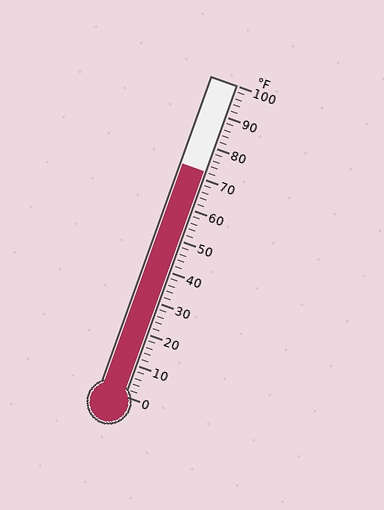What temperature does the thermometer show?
The thermometer shows approximately 72°F.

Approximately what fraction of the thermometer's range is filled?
The thermometer is filled to approximately 70% of its range.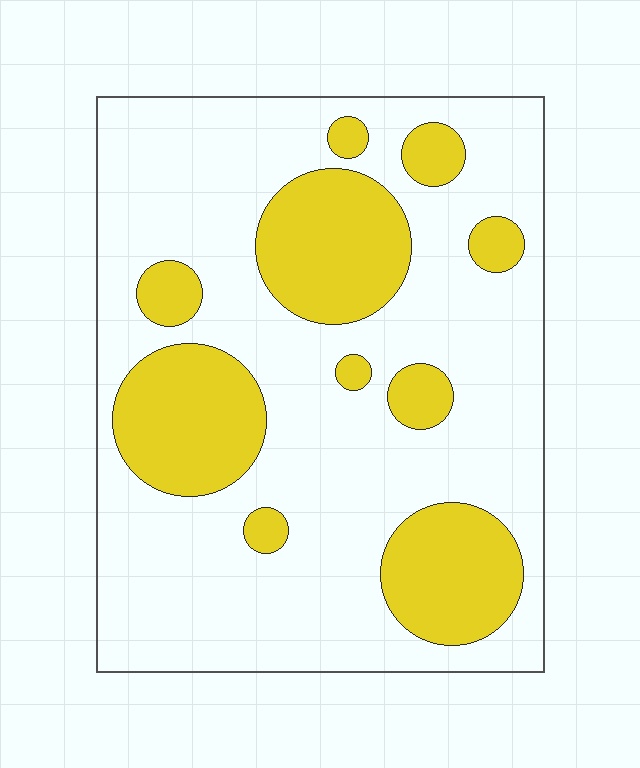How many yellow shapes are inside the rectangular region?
10.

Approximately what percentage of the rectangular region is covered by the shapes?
Approximately 30%.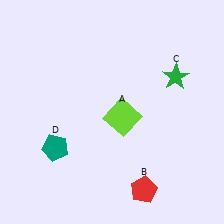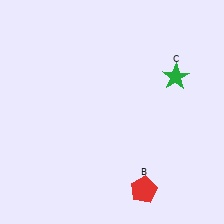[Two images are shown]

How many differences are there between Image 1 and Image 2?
There are 2 differences between the two images.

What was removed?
The teal pentagon (D), the lime square (A) were removed in Image 2.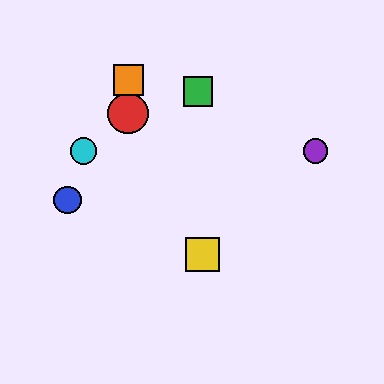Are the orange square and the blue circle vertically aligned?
No, the orange square is at x≈128 and the blue circle is at x≈67.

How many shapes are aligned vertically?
2 shapes (the red circle, the orange square) are aligned vertically.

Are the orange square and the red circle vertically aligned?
Yes, both are at x≈128.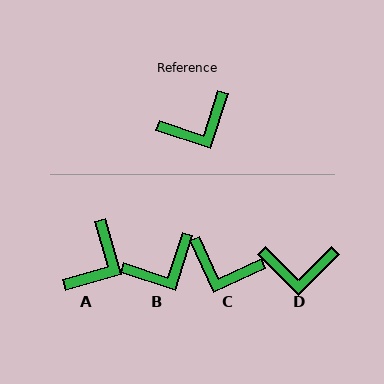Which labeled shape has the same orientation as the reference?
B.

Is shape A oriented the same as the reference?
No, it is off by about 34 degrees.